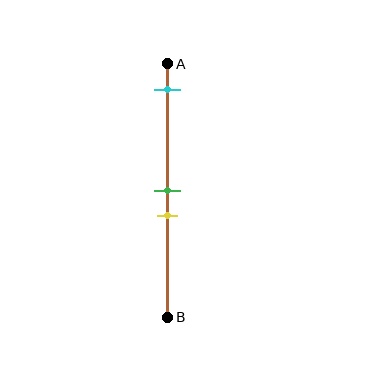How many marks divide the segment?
There are 3 marks dividing the segment.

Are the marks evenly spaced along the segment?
No, the marks are not evenly spaced.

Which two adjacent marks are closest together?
The green and yellow marks are the closest adjacent pair.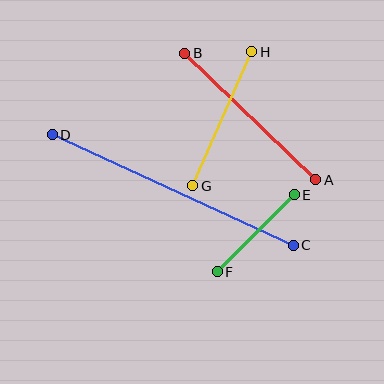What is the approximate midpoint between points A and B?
The midpoint is at approximately (250, 117) pixels.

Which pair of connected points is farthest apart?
Points C and D are farthest apart.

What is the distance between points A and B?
The distance is approximately 182 pixels.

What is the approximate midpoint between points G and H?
The midpoint is at approximately (222, 119) pixels.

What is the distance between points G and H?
The distance is approximately 146 pixels.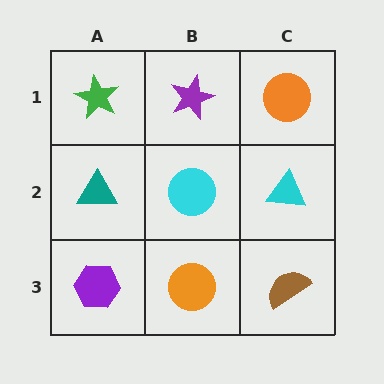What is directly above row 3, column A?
A teal triangle.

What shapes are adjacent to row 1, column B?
A cyan circle (row 2, column B), a green star (row 1, column A), an orange circle (row 1, column C).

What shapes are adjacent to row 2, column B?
A purple star (row 1, column B), an orange circle (row 3, column B), a teal triangle (row 2, column A), a cyan triangle (row 2, column C).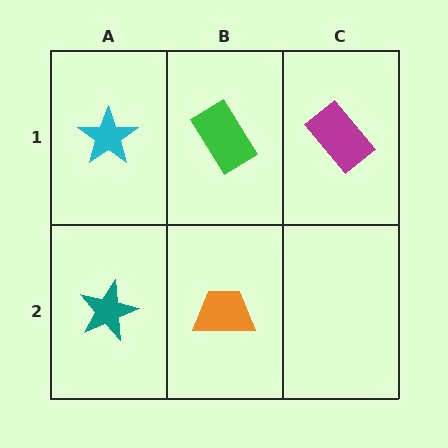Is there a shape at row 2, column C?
No, that cell is empty.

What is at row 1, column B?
A green rectangle.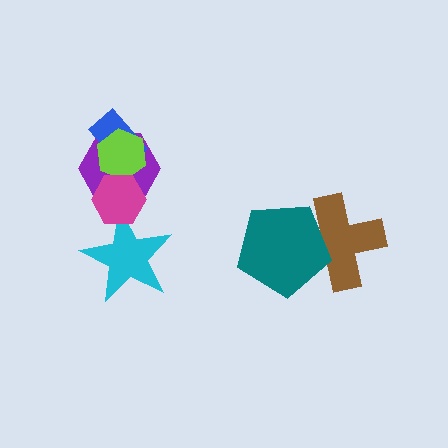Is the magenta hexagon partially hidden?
No, no other shape covers it.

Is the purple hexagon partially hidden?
Yes, it is partially covered by another shape.